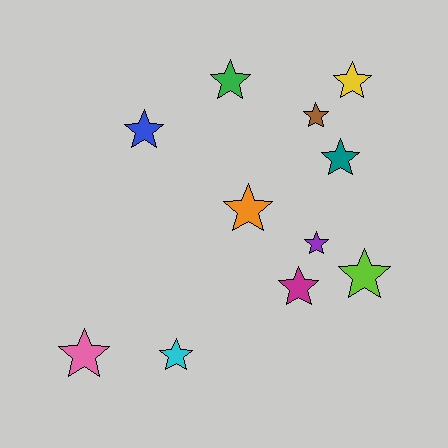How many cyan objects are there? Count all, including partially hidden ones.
There is 1 cyan object.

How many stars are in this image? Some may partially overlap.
There are 11 stars.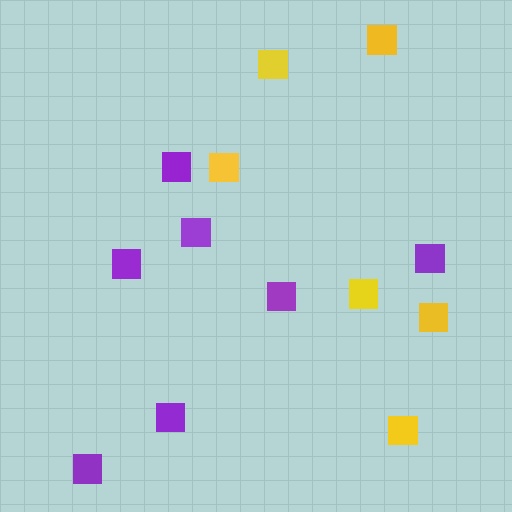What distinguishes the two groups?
There are 2 groups: one group of purple squares (7) and one group of yellow squares (6).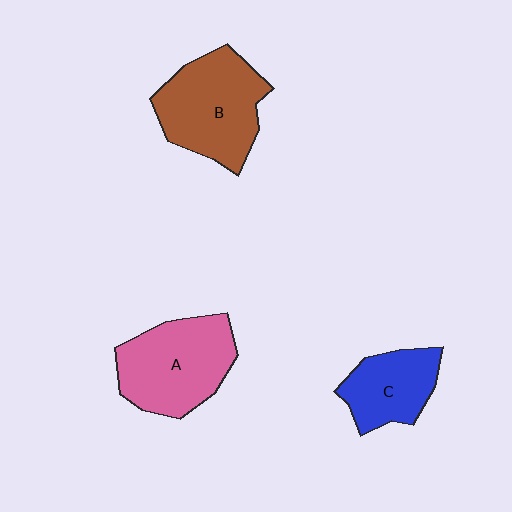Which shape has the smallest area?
Shape C (blue).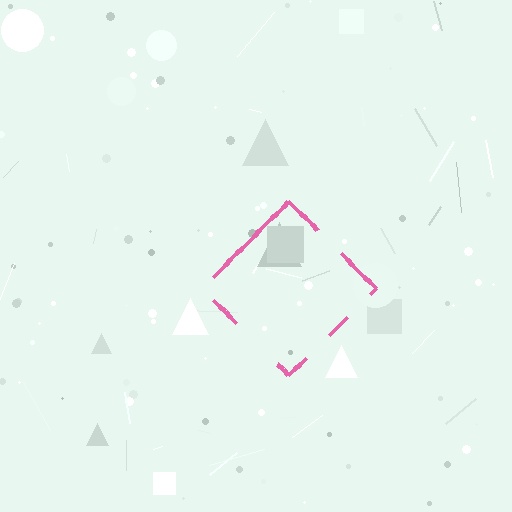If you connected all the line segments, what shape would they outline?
They would outline a diamond.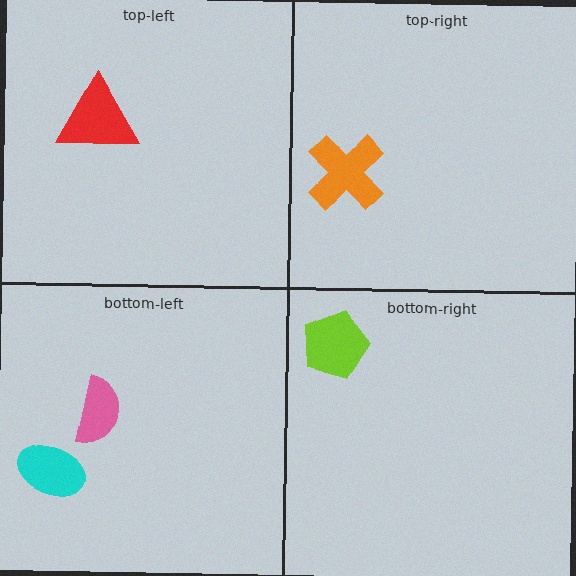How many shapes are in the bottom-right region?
1.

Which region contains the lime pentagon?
The bottom-right region.